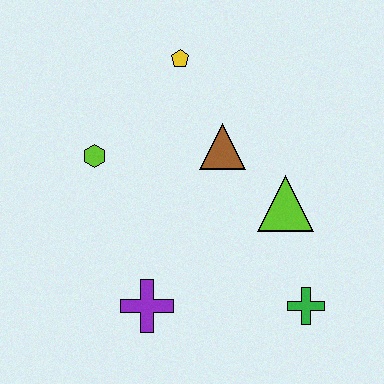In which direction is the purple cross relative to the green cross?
The purple cross is to the left of the green cross.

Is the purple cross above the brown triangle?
No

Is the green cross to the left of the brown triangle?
No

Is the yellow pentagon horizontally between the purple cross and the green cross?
Yes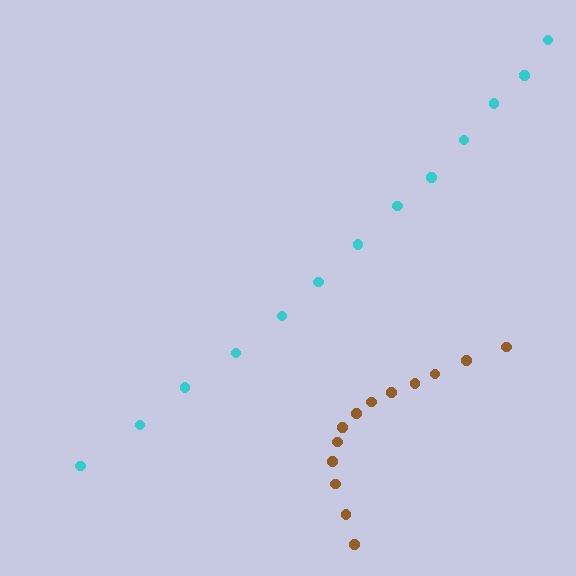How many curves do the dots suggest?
There are 2 distinct paths.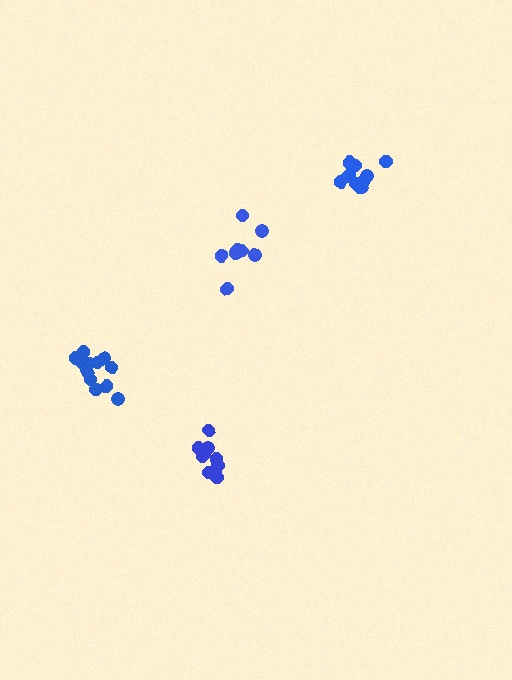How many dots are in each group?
Group 1: 10 dots, Group 2: 10 dots, Group 3: 11 dots, Group 4: 13 dots (44 total).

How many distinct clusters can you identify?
There are 4 distinct clusters.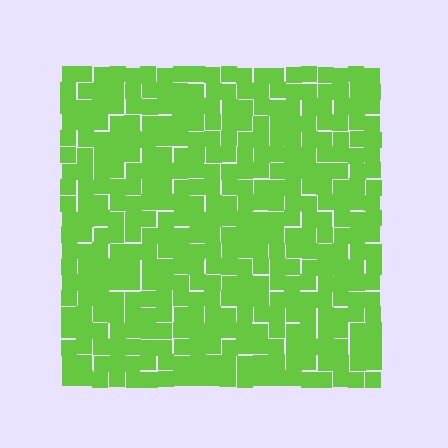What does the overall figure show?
The overall figure shows a square.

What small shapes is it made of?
It is made of small squares.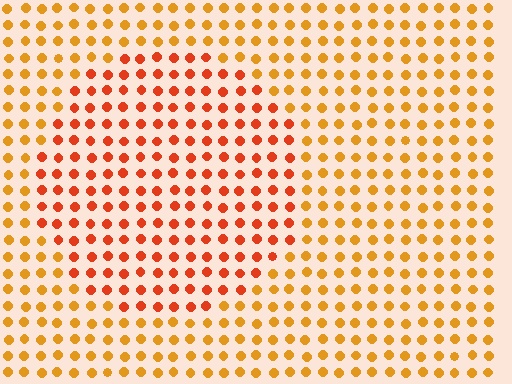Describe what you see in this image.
The image is filled with small orange elements in a uniform arrangement. A circle-shaped region is visible where the elements are tinted to a slightly different hue, forming a subtle color boundary.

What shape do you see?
I see a circle.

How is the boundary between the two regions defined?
The boundary is defined purely by a slight shift in hue (about 28 degrees). Spacing, size, and orientation are identical on both sides.